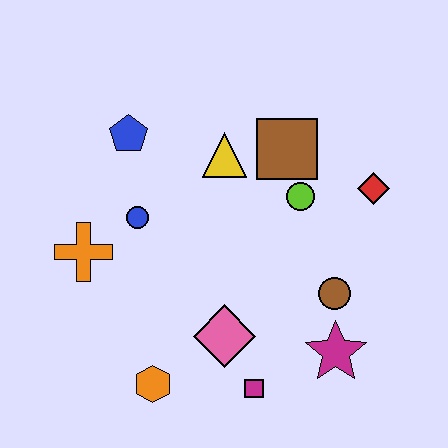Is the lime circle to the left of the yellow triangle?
No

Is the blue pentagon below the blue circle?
No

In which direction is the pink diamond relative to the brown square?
The pink diamond is below the brown square.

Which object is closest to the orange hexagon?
The pink diamond is closest to the orange hexagon.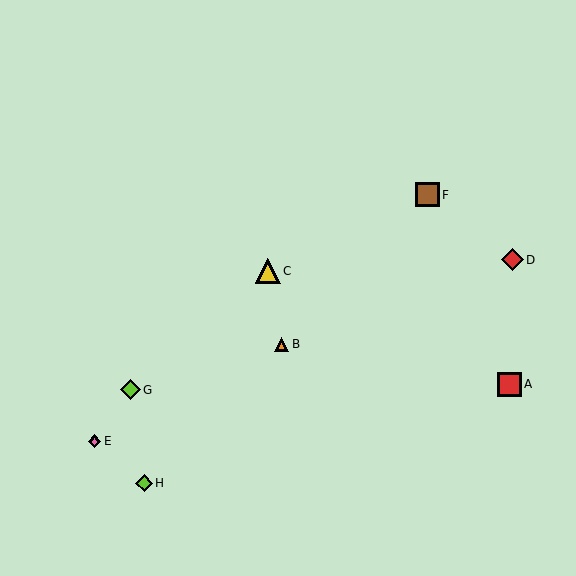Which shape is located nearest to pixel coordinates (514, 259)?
The red diamond (labeled D) at (512, 260) is nearest to that location.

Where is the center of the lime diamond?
The center of the lime diamond is at (130, 390).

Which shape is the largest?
The yellow triangle (labeled C) is the largest.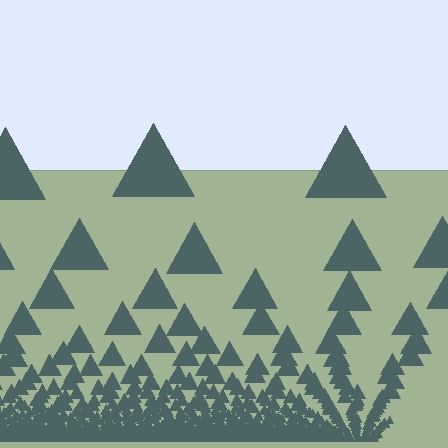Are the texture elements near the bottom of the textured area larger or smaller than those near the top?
Smaller. The gradient is inverted — elements near the bottom are smaller and denser.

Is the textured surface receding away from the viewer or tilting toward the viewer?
The surface appears to tilt toward the viewer. Texture elements get larger and sparser toward the top.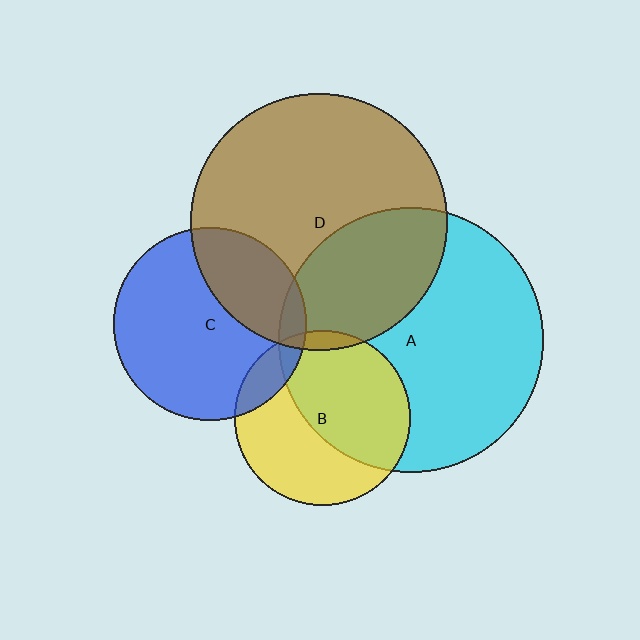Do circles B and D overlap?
Yes.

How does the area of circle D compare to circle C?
Approximately 1.8 times.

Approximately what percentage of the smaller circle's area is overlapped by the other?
Approximately 5%.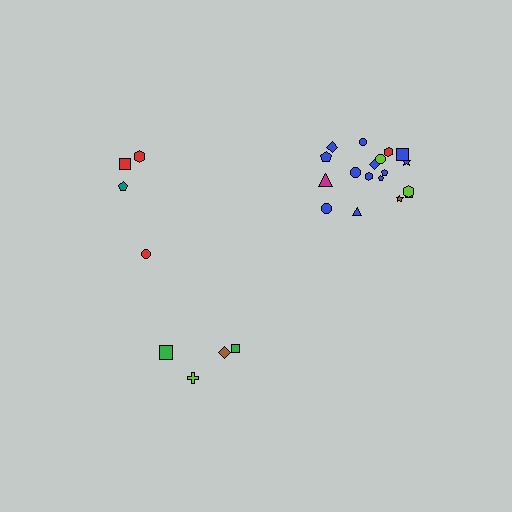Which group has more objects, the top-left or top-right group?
The top-right group.